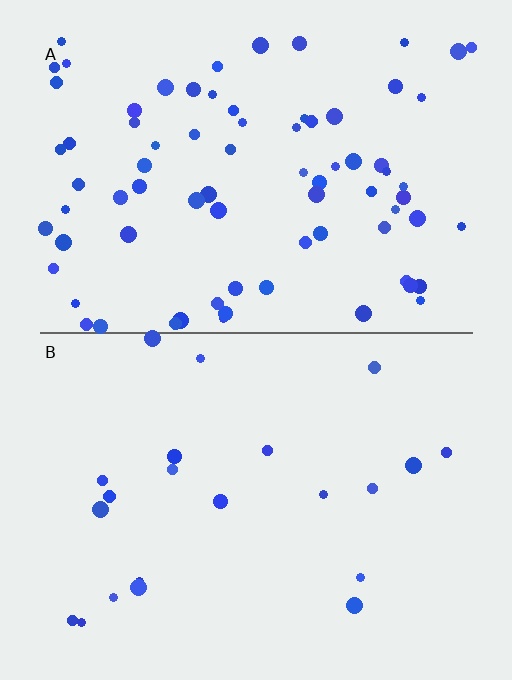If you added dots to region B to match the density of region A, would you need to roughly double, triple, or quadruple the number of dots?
Approximately quadruple.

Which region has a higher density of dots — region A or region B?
A (the top).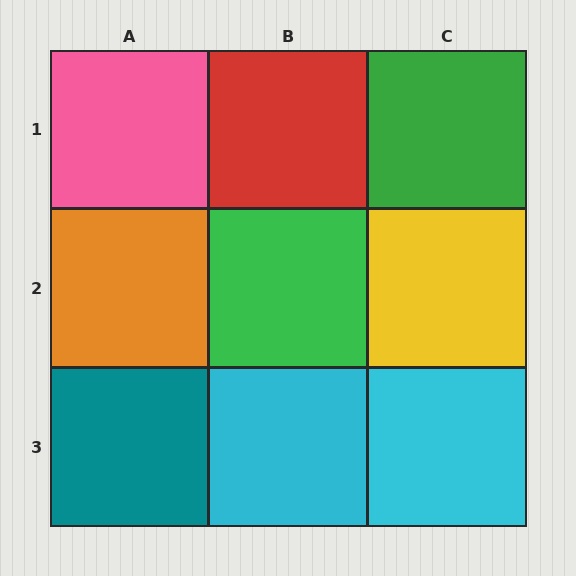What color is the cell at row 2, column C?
Yellow.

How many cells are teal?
1 cell is teal.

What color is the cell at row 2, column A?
Orange.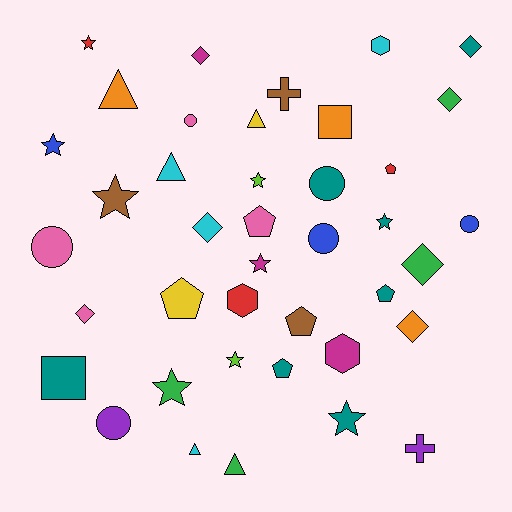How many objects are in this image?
There are 40 objects.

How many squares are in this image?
There are 2 squares.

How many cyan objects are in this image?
There are 4 cyan objects.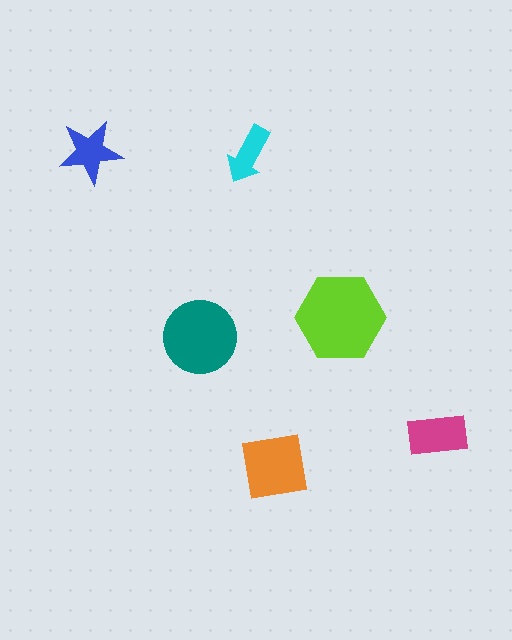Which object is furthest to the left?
The blue star is leftmost.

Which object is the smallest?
The cyan arrow.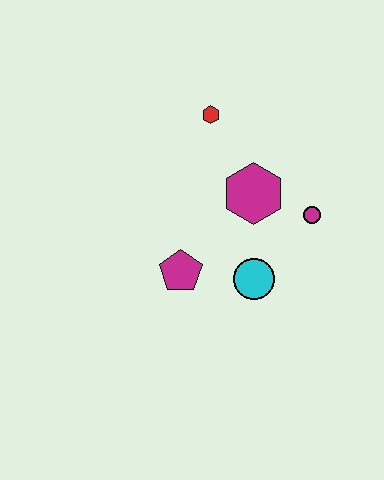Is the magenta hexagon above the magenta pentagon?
Yes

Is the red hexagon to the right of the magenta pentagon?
Yes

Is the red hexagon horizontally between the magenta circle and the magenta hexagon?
No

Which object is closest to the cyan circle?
The magenta pentagon is closest to the cyan circle.